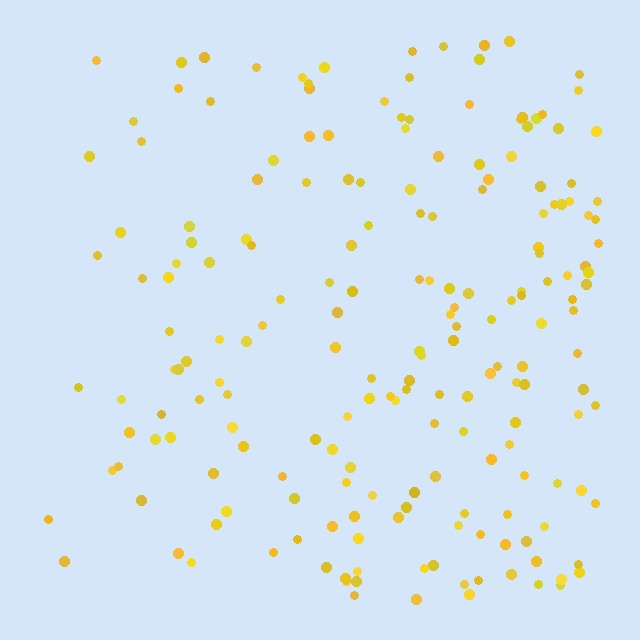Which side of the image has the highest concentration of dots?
The right.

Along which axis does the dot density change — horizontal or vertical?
Horizontal.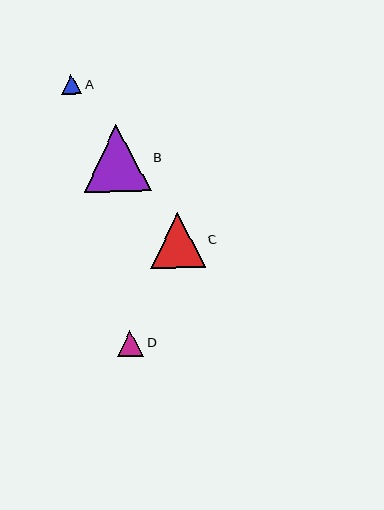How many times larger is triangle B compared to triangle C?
Triangle B is approximately 1.2 times the size of triangle C.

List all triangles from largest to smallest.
From largest to smallest: B, C, D, A.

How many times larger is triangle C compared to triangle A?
Triangle C is approximately 2.7 times the size of triangle A.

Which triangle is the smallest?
Triangle A is the smallest with a size of approximately 20 pixels.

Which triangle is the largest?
Triangle B is the largest with a size of approximately 67 pixels.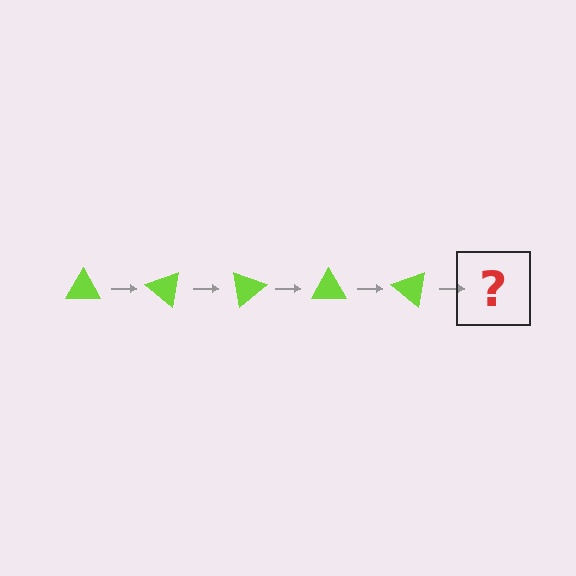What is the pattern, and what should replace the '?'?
The pattern is that the triangle rotates 40 degrees each step. The '?' should be a lime triangle rotated 200 degrees.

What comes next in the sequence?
The next element should be a lime triangle rotated 200 degrees.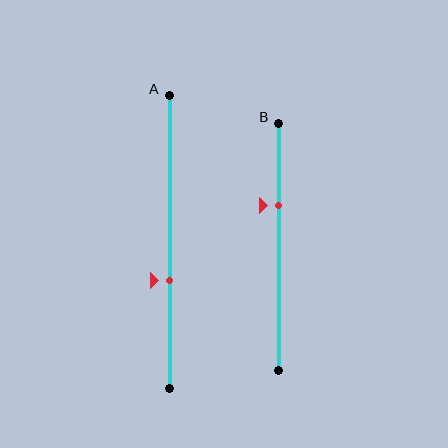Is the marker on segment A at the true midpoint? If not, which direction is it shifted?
No, the marker on segment A is shifted downward by about 13% of the segment length.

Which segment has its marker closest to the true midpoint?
Segment A has its marker closest to the true midpoint.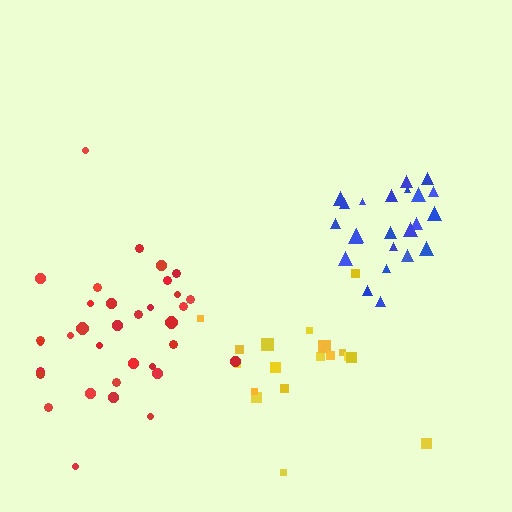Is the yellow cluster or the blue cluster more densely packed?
Blue.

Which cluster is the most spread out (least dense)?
Yellow.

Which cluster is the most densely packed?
Blue.